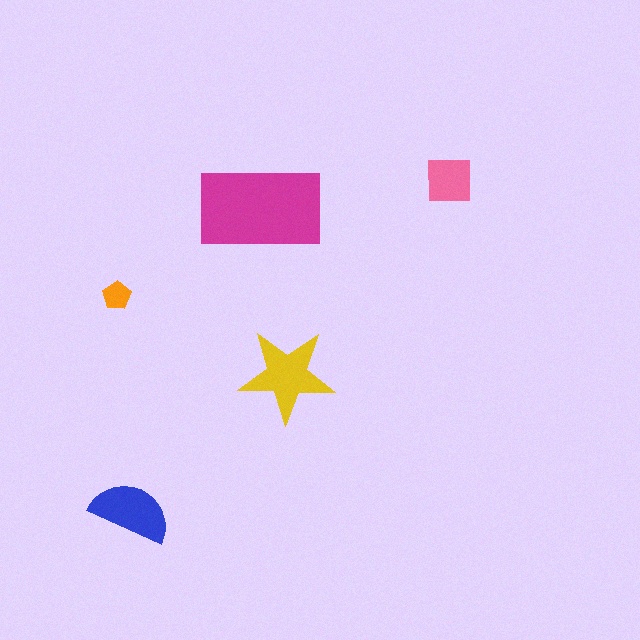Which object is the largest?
The magenta rectangle.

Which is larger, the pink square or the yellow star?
The yellow star.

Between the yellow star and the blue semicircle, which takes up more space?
The yellow star.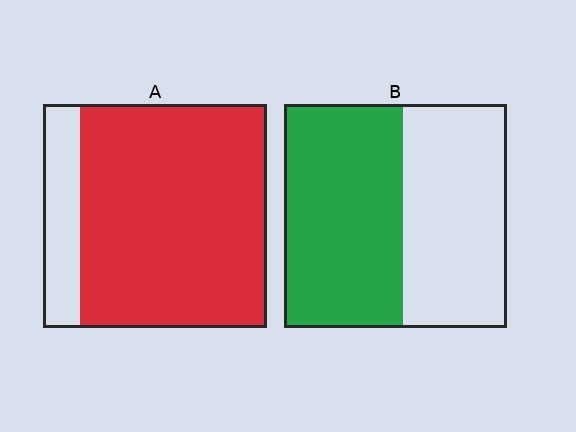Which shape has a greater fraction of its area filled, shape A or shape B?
Shape A.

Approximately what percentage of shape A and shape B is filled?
A is approximately 85% and B is approximately 55%.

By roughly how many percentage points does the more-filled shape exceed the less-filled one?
By roughly 30 percentage points (A over B).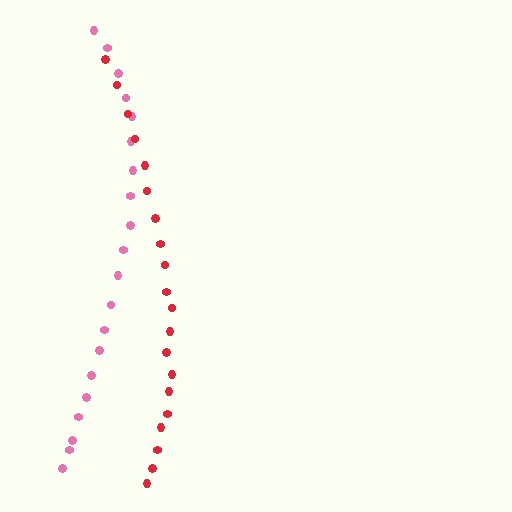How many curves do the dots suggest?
There are 2 distinct paths.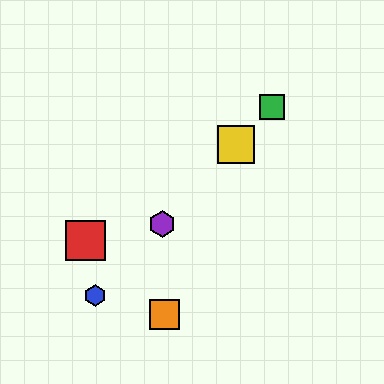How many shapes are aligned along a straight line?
4 shapes (the blue hexagon, the green square, the yellow square, the purple hexagon) are aligned along a straight line.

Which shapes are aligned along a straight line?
The blue hexagon, the green square, the yellow square, the purple hexagon are aligned along a straight line.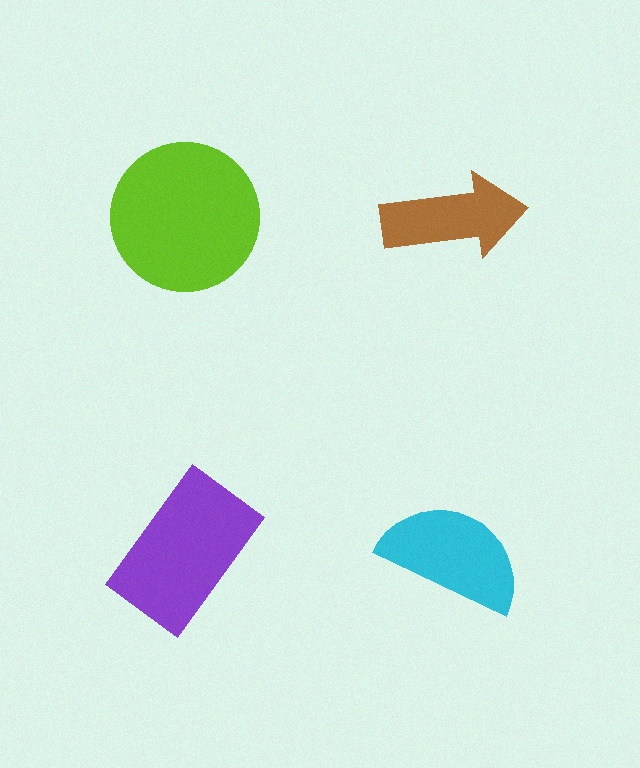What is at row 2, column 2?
A cyan semicircle.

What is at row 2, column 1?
A purple rectangle.